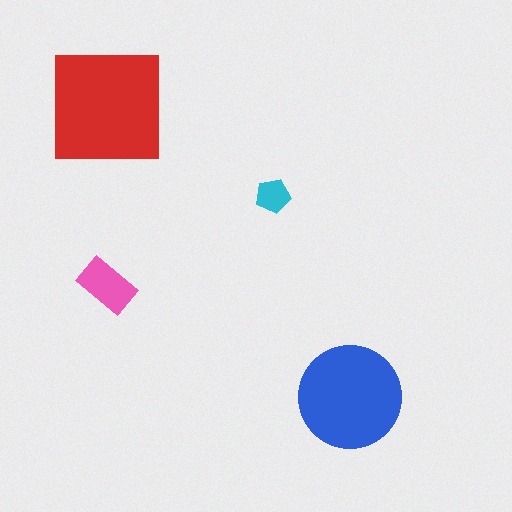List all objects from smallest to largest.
The cyan pentagon, the pink rectangle, the blue circle, the red square.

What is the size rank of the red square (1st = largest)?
1st.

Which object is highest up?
The red square is topmost.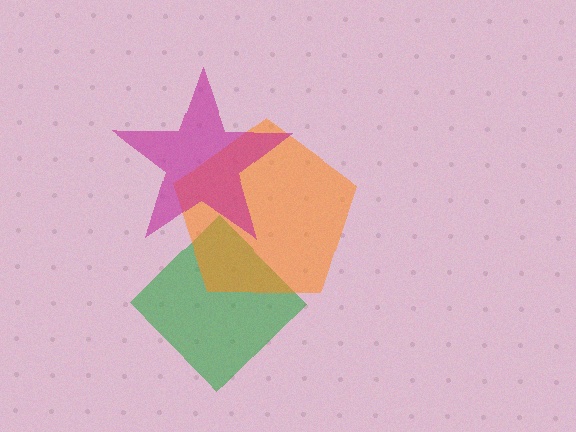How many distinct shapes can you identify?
There are 3 distinct shapes: a green diamond, an orange pentagon, a magenta star.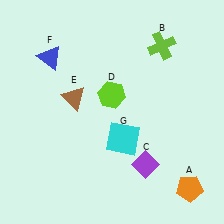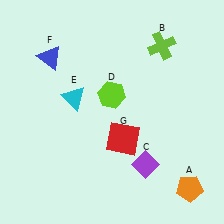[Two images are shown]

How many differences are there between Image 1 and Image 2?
There are 2 differences between the two images.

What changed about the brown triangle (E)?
In Image 1, E is brown. In Image 2, it changed to cyan.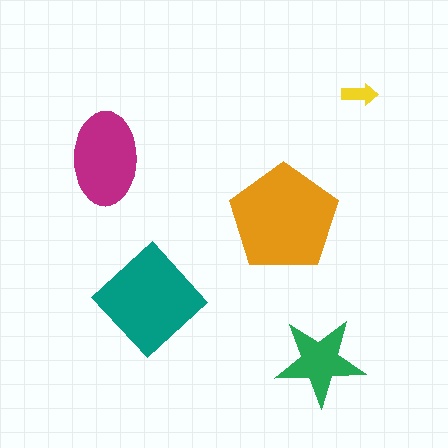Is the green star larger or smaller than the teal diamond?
Smaller.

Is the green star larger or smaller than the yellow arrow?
Larger.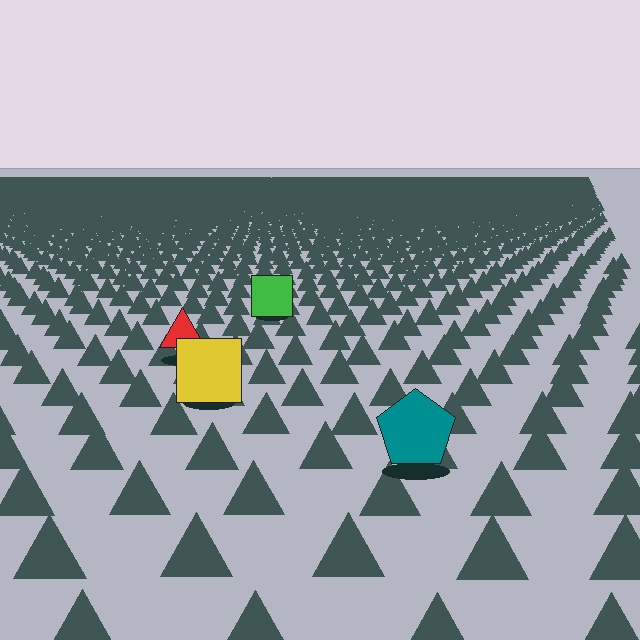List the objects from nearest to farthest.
From nearest to farthest: the teal pentagon, the yellow square, the red triangle, the green square.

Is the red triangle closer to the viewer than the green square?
Yes. The red triangle is closer — you can tell from the texture gradient: the ground texture is coarser near it.